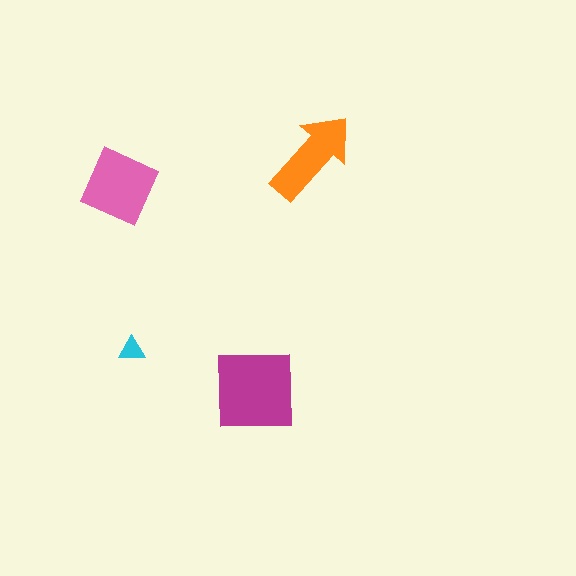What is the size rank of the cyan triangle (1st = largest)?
4th.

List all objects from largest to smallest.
The magenta square, the pink square, the orange arrow, the cyan triangle.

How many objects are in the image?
There are 4 objects in the image.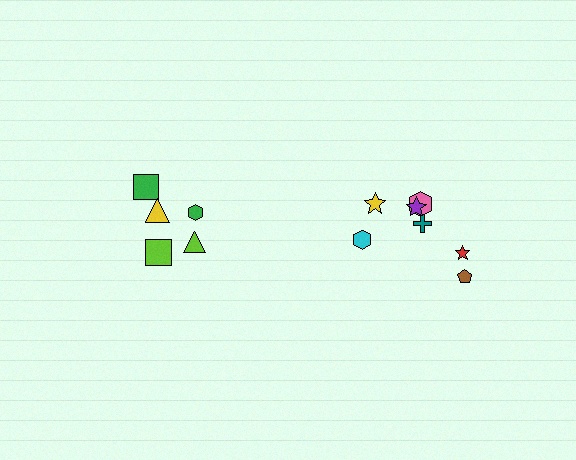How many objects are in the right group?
There are 7 objects.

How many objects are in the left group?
There are 5 objects.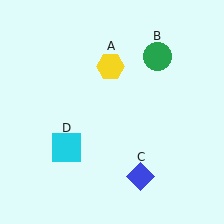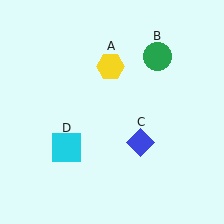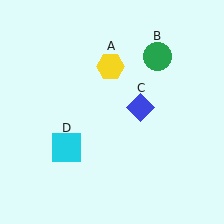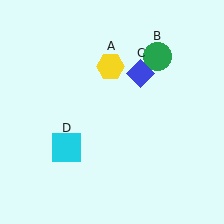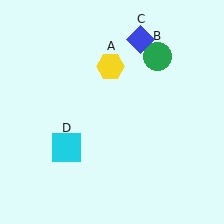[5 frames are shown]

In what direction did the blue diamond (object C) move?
The blue diamond (object C) moved up.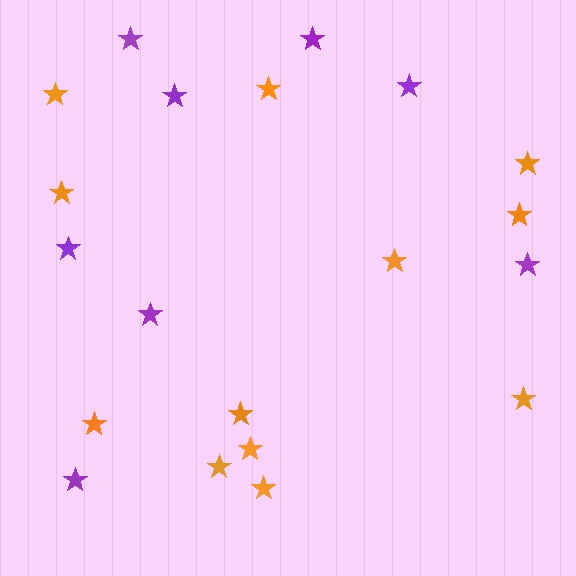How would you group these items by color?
There are 2 groups: one group of purple stars (8) and one group of orange stars (12).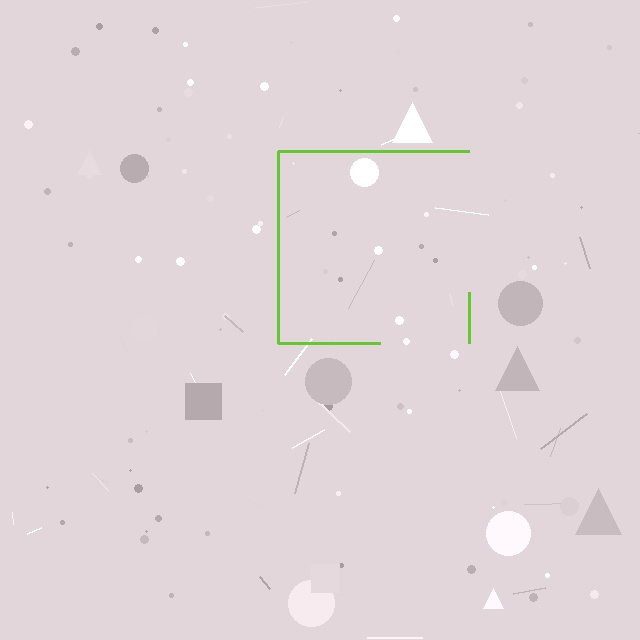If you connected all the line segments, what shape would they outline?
They would outline a square.